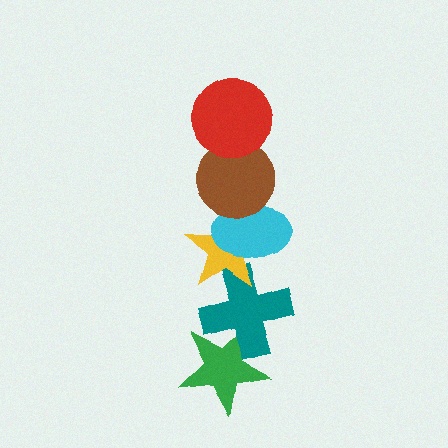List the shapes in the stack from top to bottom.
From top to bottom: the red circle, the brown circle, the cyan ellipse, the yellow star, the teal cross, the green star.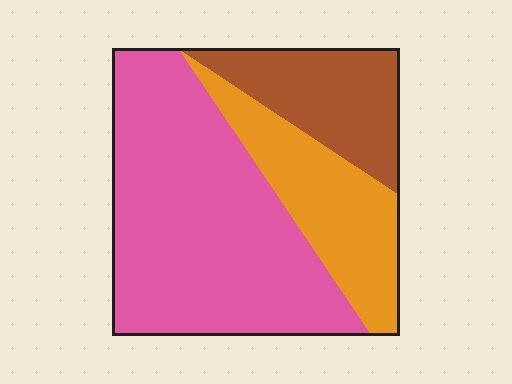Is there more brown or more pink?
Pink.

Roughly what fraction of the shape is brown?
Brown takes up about one fifth (1/5) of the shape.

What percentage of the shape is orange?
Orange covers 24% of the shape.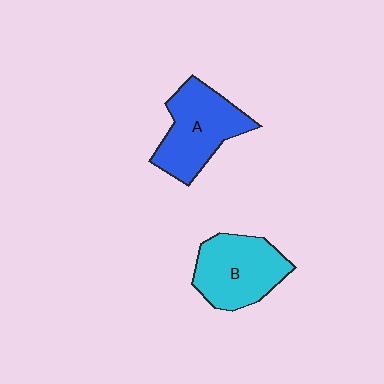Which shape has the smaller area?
Shape B (cyan).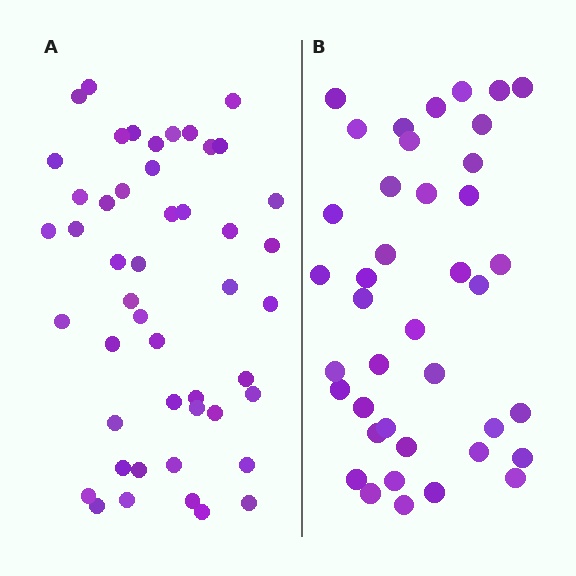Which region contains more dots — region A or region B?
Region A (the left region) has more dots.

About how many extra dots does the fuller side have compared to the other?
Region A has roughly 8 or so more dots than region B.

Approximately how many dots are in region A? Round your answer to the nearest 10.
About 50 dots. (The exact count is 48, which rounds to 50.)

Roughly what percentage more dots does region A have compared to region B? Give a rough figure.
About 20% more.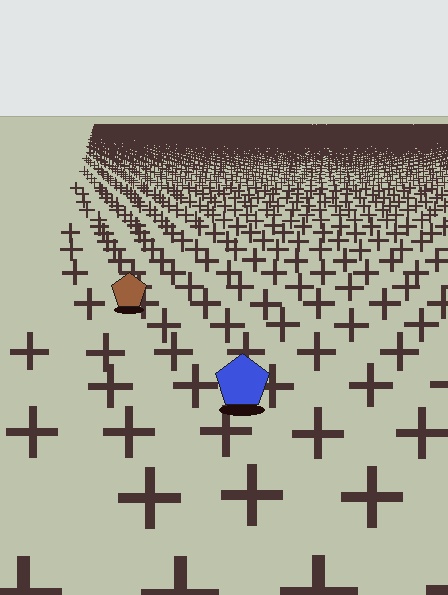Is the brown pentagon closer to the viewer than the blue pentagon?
No. The blue pentagon is closer — you can tell from the texture gradient: the ground texture is coarser near it.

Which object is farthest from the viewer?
The brown pentagon is farthest from the viewer. It appears smaller and the ground texture around it is denser.